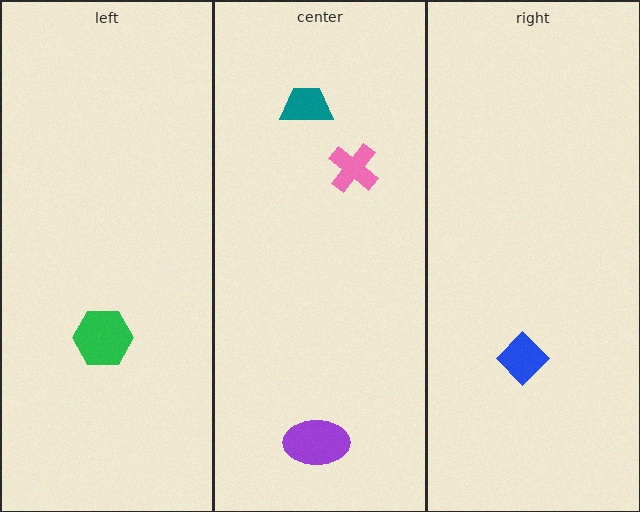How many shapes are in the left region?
1.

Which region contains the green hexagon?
The left region.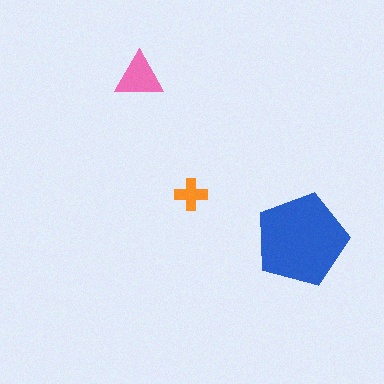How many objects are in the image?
There are 3 objects in the image.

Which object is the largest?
The blue pentagon.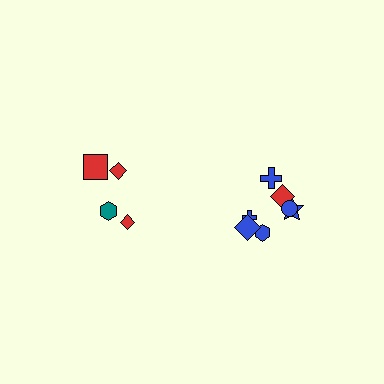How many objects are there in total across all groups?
There are 11 objects.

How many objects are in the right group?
There are 7 objects.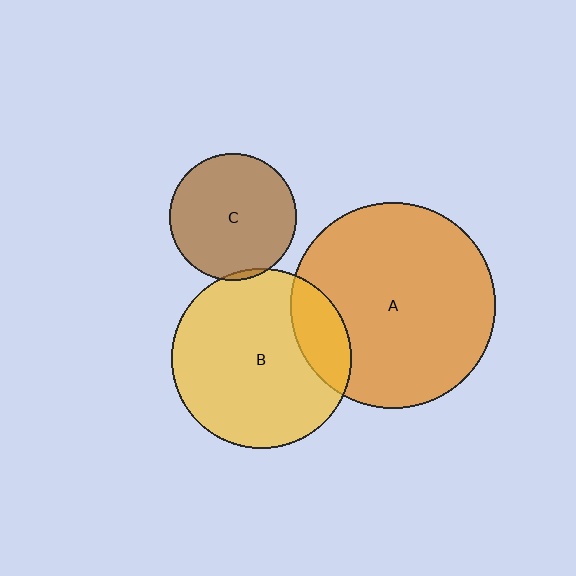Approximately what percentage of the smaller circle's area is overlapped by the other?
Approximately 20%.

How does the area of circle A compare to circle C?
Approximately 2.6 times.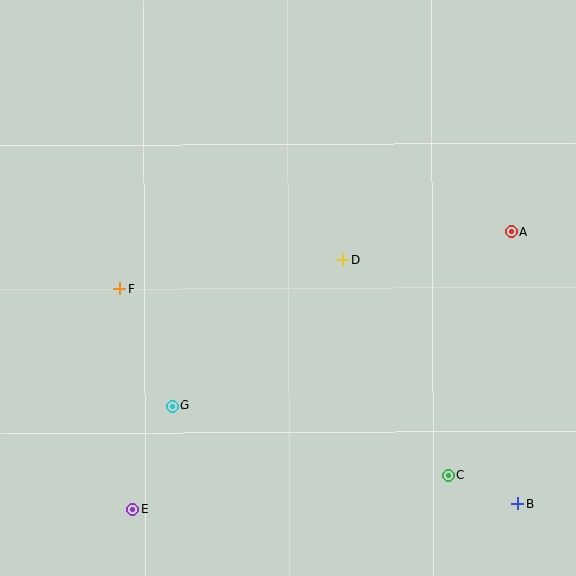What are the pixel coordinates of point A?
Point A is at (511, 232).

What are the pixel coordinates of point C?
Point C is at (448, 475).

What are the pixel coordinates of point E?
Point E is at (133, 509).